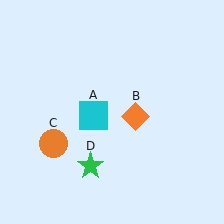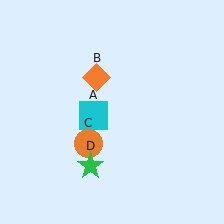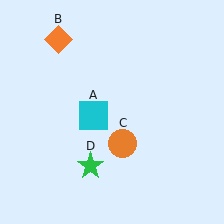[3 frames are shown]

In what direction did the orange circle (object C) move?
The orange circle (object C) moved right.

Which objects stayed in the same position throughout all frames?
Cyan square (object A) and green star (object D) remained stationary.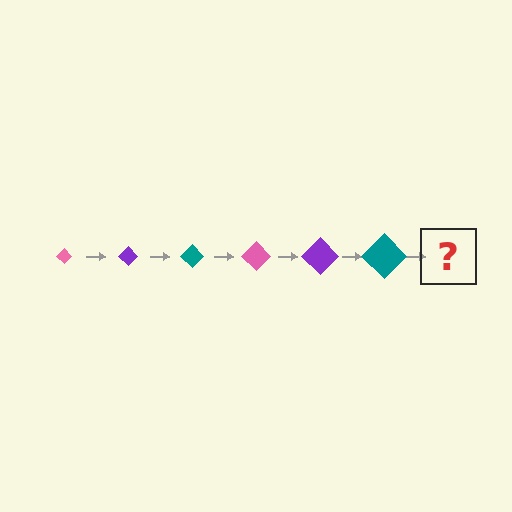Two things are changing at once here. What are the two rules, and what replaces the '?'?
The two rules are that the diamond grows larger each step and the color cycles through pink, purple, and teal. The '?' should be a pink diamond, larger than the previous one.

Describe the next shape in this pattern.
It should be a pink diamond, larger than the previous one.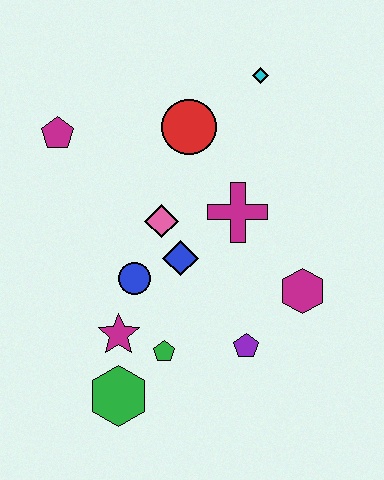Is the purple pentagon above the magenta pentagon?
No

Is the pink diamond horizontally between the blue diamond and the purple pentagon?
No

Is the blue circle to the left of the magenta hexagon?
Yes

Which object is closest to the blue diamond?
The pink diamond is closest to the blue diamond.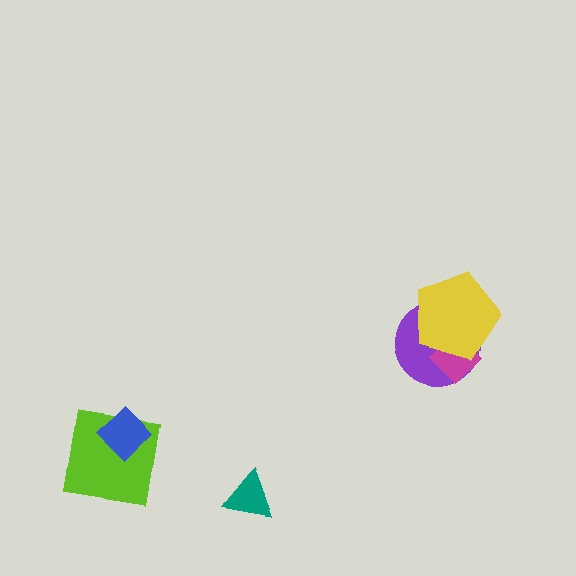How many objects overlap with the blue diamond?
1 object overlaps with the blue diamond.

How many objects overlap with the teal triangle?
0 objects overlap with the teal triangle.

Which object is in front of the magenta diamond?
The yellow pentagon is in front of the magenta diamond.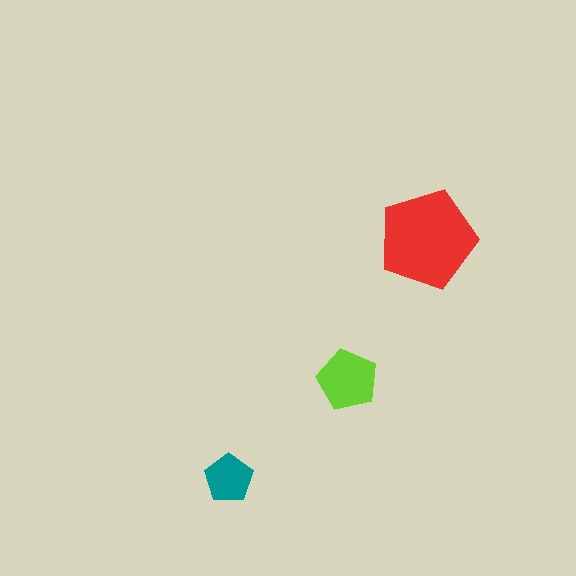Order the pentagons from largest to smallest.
the red one, the lime one, the teal one.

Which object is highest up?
The red pentagon is topmost.